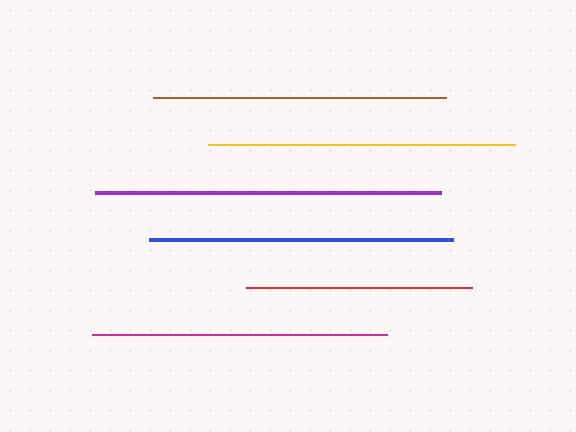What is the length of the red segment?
The red segment is approximately 225 pixels long.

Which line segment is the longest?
The purple line is the longest at approximately 346 pixels.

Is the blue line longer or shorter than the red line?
The blue line is longer than the red line.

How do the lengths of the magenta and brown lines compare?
The magenta and brown lines are approximately the same length.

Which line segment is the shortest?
The red line is the shortest at approximately 225 pixels.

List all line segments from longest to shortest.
From longest to shortest: purple, yellow, blue, magenta, brown, red.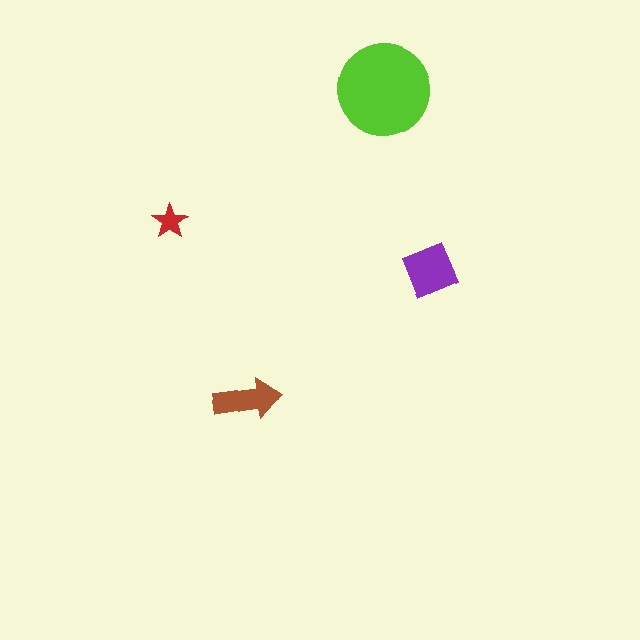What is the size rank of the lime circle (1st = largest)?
1st.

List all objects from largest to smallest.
The lime circle, the purple diamond, the brown arrow, the red star.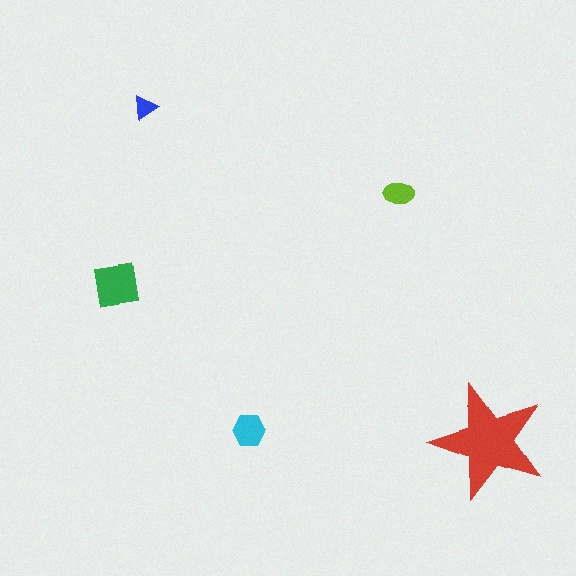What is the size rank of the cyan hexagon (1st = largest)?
3rd.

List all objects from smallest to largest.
The blue triangle, the lime ellipse, the cyan hexagon, the green square, the red star.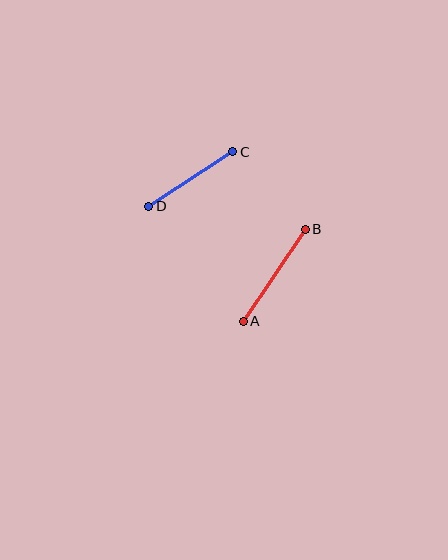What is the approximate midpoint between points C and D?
The midpoint is at approximately (191, 179) pixels.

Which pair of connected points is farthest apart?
Points A and B are farthest apart.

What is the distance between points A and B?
The distance is approximately 111 pixels.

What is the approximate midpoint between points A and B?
The midpoint is at approximately (274, 275) pixels.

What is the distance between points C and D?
The distance is approximately 100 pixels.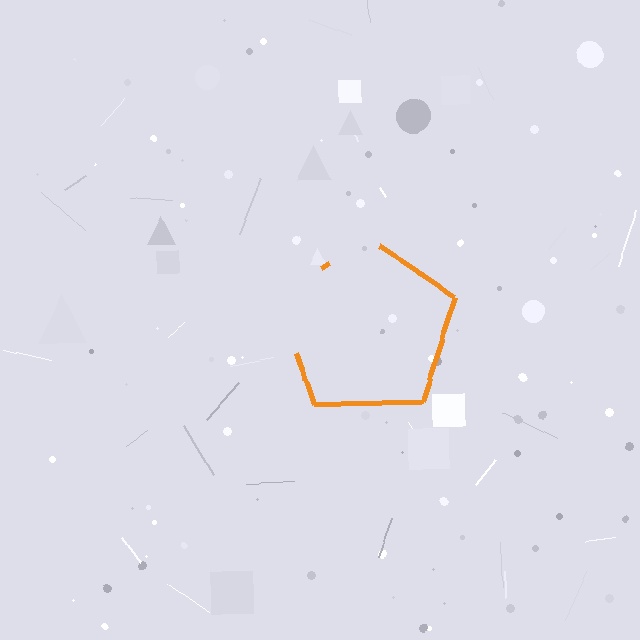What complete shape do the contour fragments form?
The contour fragments form a pentagon.